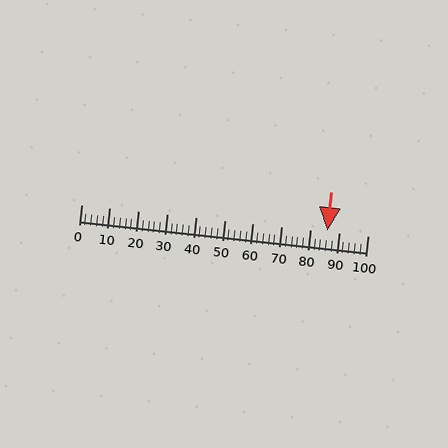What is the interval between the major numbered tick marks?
The major tick marks are spaced 10 units apart.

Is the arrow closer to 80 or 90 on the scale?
The arrow is closer to 90.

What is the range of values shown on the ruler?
The ruler shows values from 0 to 100.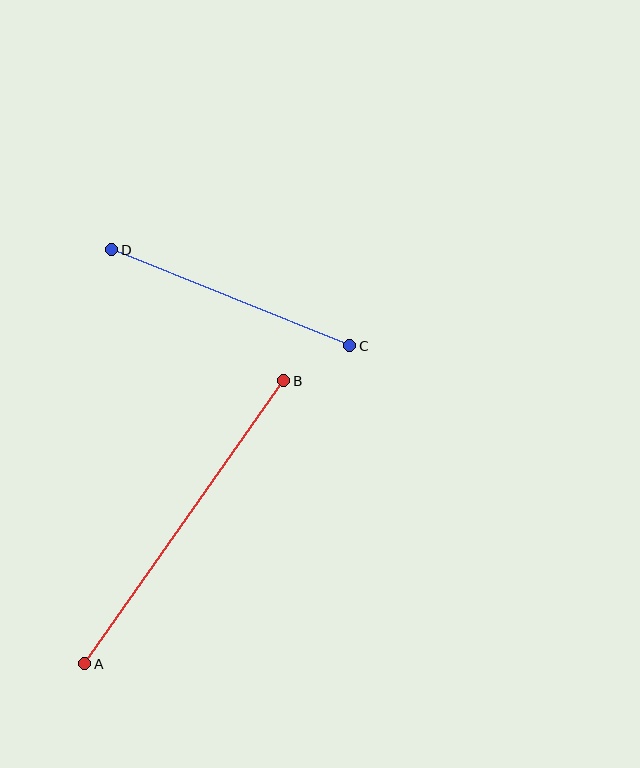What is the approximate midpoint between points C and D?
The midpoint is at approximately (231, 298) pixels.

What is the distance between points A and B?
The distance is approximately 346 pixels.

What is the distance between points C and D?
The distance is approximately 257 pixels.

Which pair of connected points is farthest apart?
Points A and B are farthest apart.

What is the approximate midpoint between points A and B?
The midpoint is at approximately (184, 522) pixels.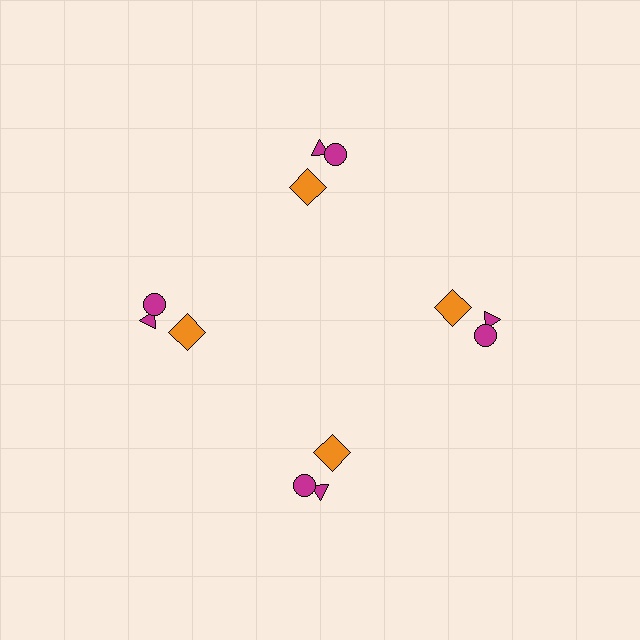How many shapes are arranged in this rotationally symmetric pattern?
There are 12 shapes, arranged in 4 groups of 3.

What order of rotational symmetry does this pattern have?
This pattern has 4-fold rotational symmetry.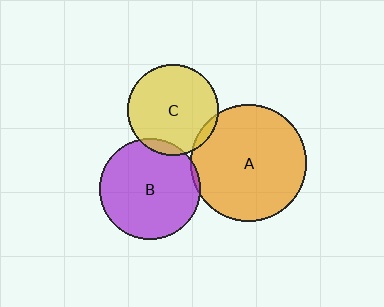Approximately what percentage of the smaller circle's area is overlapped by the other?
Approximately 5%.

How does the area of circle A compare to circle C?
Approximately 1.6 times.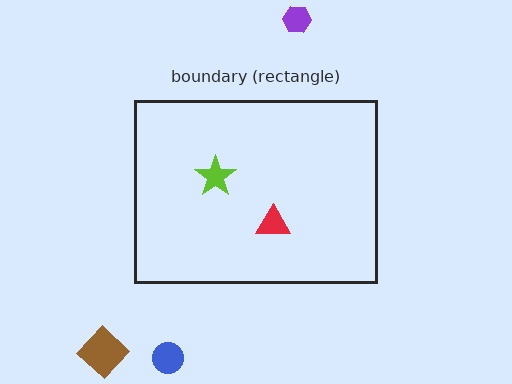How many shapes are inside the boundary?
2 inside, 3 outside.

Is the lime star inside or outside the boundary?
Inside.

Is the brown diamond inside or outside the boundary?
Outside.